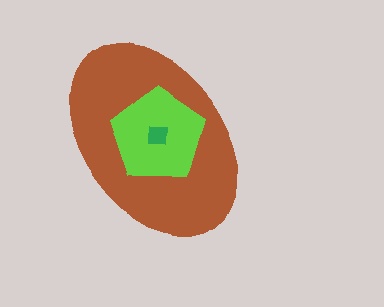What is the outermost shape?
The brown ellipse.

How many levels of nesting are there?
3.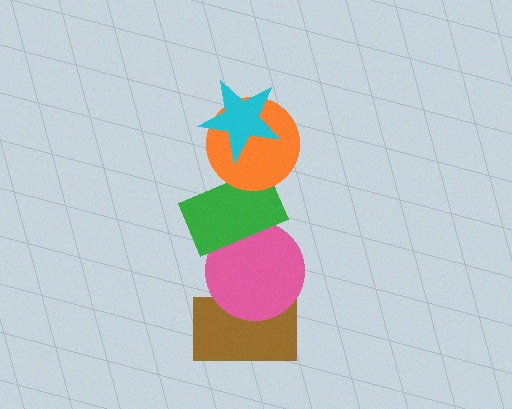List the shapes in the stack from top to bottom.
From top to bottom: the cyan star, the orange circle, the green rectangle, the pink circle, the brown rectangle.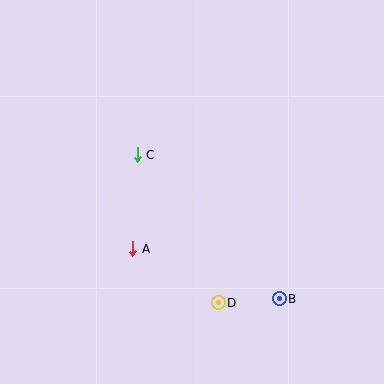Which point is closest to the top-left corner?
Point C is closest to the top-left corner.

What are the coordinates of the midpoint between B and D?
The midpoint between B and D is at (249, 301).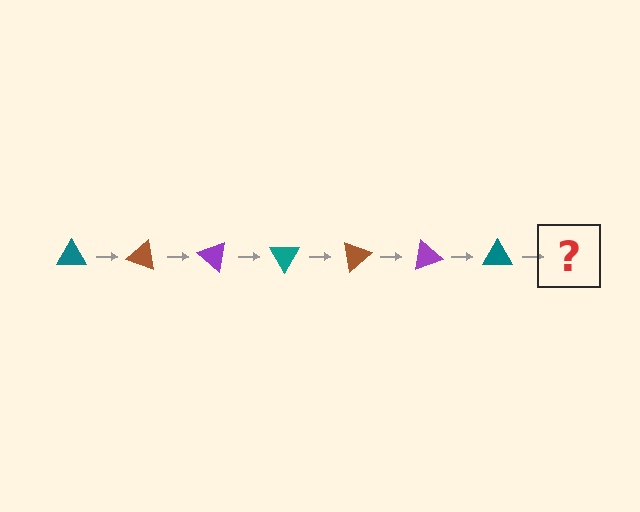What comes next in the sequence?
The next element should be a brown triangle, rotated 140 degrees from the start.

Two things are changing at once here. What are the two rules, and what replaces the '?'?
The two rules are that it rotates 20 degrees each step and the color cycles through teal, brown, and purple. The '?' should be a brown triangle, rotated 140 degrees from the start.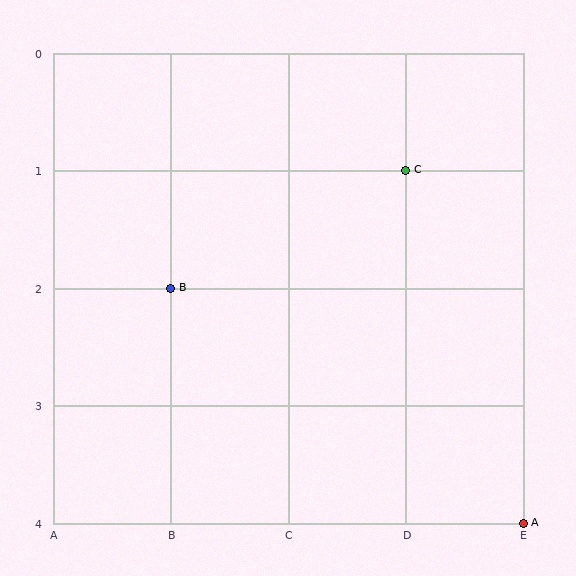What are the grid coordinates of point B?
Point B is at grid coordinates (B, 2).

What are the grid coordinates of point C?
Point C is at grid coordinates (D, 1).